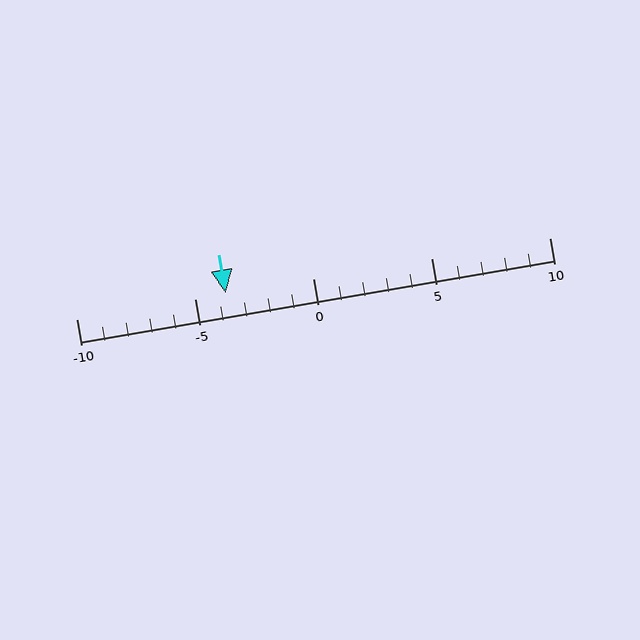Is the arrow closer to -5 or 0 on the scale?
The arrow is closer to -5.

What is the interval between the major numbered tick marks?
The major tick marks are spaced 5 units apart.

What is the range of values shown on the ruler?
The ruler shows values from -10 to 10.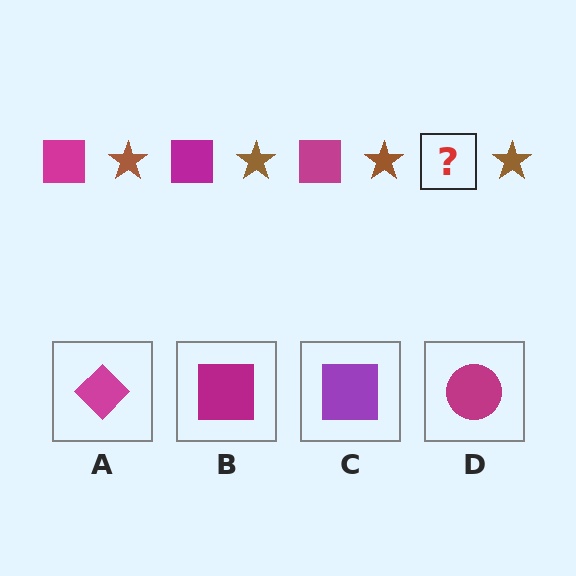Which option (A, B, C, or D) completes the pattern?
B.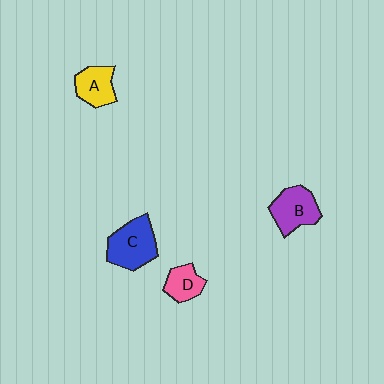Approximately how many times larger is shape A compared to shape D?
Approximately 1.3 times.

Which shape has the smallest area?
Shape D (pink).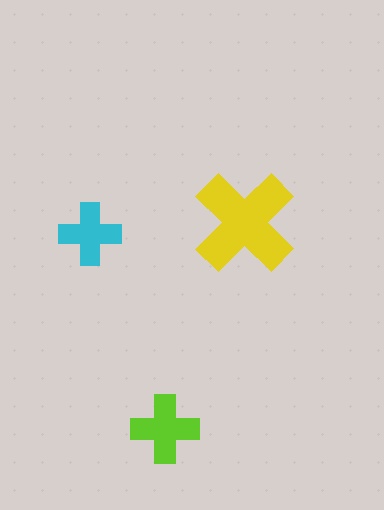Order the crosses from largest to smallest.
the yellow one, the lime one, the cyan one.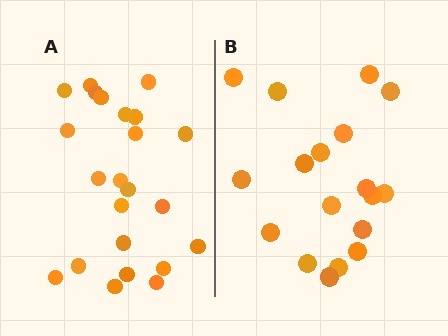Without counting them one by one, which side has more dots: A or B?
Region A (the left region) has more dots.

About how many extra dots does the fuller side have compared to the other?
Region A has about 5 more dots than region B.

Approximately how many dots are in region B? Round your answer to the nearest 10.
About 20 dots. (The exact count is 18, which rounds to 20.)